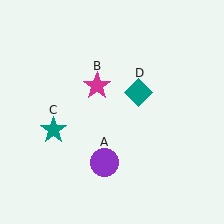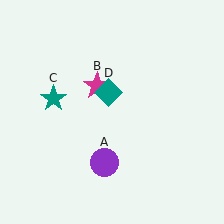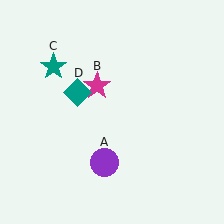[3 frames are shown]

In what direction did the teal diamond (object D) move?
The teal diamond (object D) moved left.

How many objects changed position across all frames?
2 objects changed position: teal star (object C), teal diamond (object D).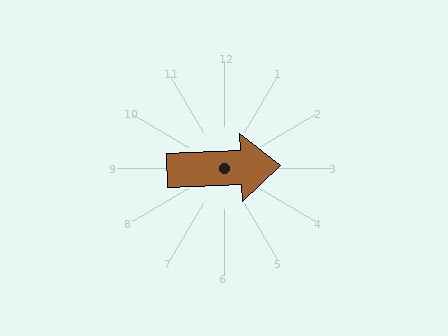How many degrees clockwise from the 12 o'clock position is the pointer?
Approximately 88 degrees.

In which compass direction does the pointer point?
East.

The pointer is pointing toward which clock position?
Roughly 3 o'clock.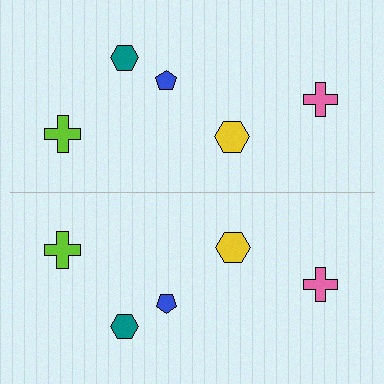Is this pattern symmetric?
Yes, this pattern has bilateral (reflection) symmetry.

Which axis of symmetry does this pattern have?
The pattern has a horizontal axis of symmetry running through the center of the image.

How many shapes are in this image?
There are 10 shapes in this image.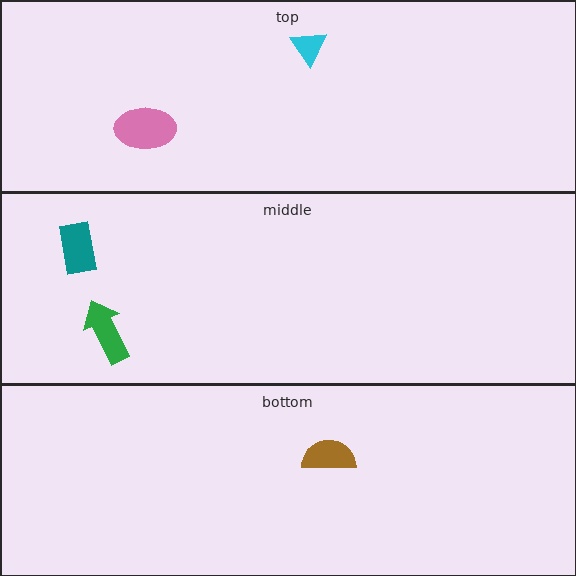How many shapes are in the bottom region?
1.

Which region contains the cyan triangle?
The top region.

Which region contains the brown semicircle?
The bottom region.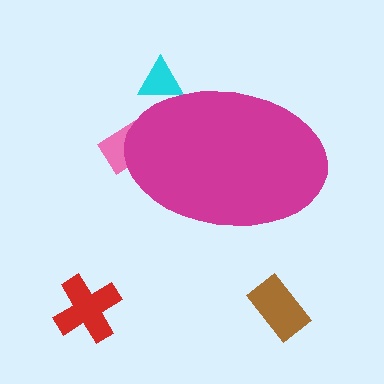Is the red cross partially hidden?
No, the red cross is fully visible.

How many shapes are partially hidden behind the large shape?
2 shapes are partially hidden.